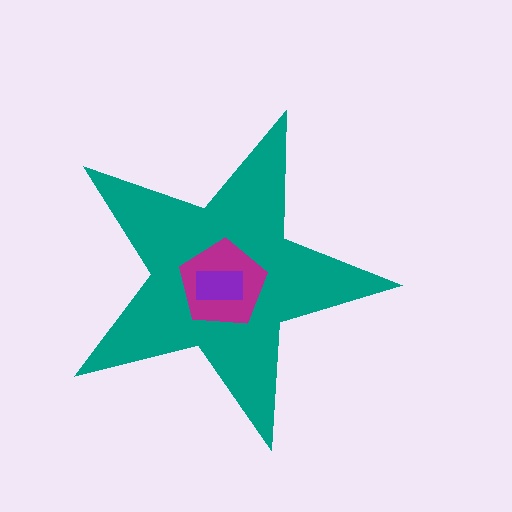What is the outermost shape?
The teal star.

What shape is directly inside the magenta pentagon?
The purple rectangle.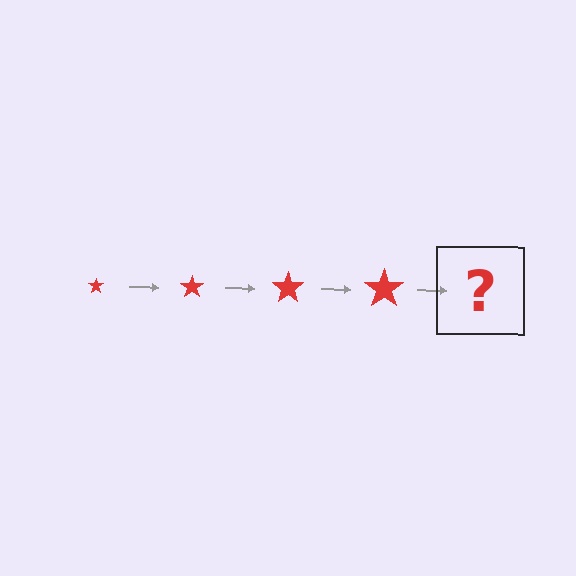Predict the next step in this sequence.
The next step is a red star, larger than the previous one.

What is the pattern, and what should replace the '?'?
The pattern is that the star gets progressively larger each step. The '?' should be a red star, larger than the previous one.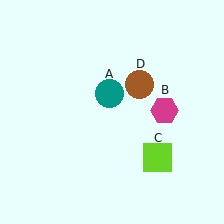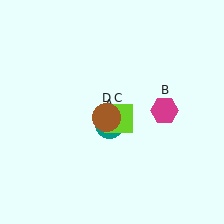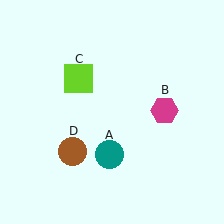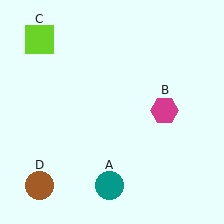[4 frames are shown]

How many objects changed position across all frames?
3 objects changed position: teal circle (object A), lime square (object C), brown circle (object D).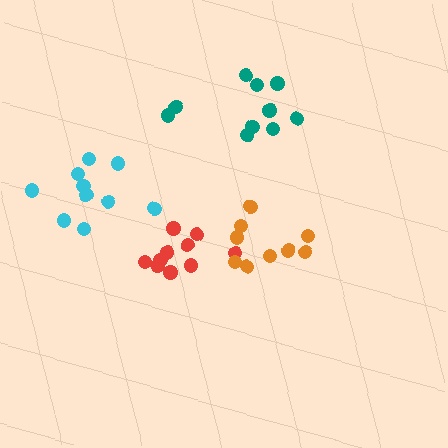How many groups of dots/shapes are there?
There are 4 groups.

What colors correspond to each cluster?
The clusters are colored: cyan, red, teal, orange.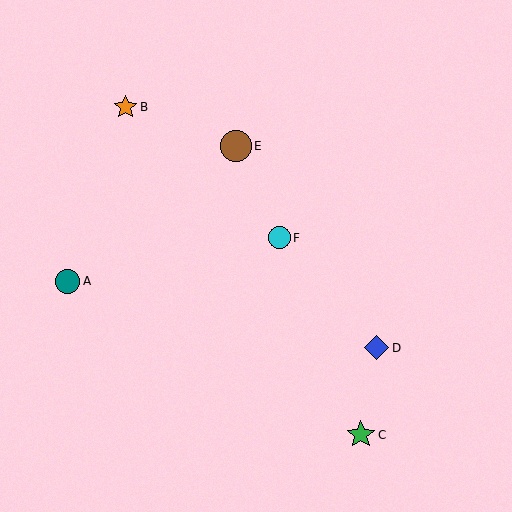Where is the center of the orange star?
The center of the orange star is at (125, 107).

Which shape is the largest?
The brown circle (labeled E) is the largest.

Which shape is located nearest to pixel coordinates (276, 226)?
The cyan circle (labeled F) at (279, 238) is nearest to that location.